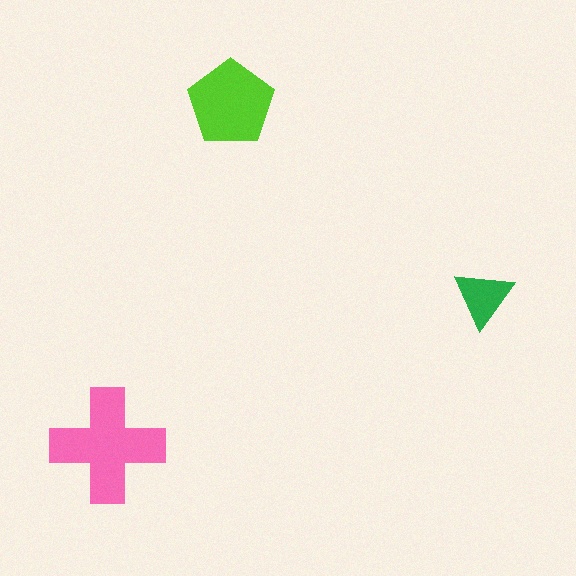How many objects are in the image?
There are 3 objects in the image.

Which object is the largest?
The pink cross.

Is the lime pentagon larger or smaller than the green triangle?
Larger.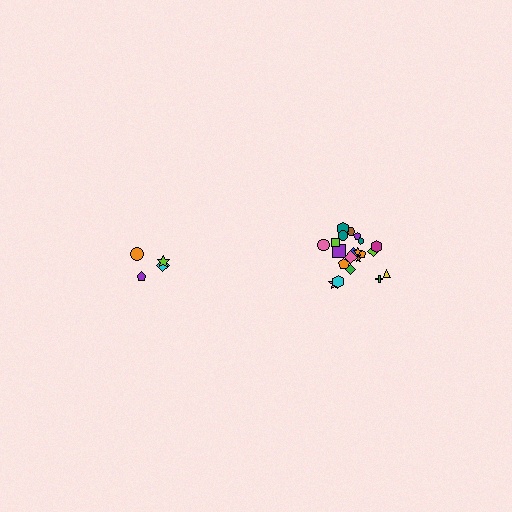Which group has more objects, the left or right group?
The right group.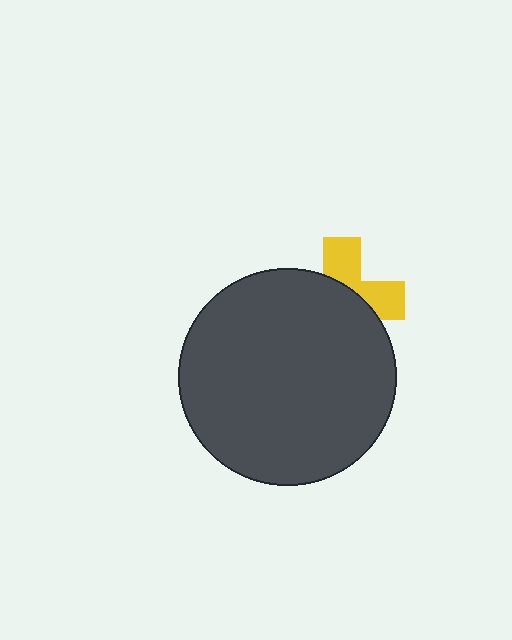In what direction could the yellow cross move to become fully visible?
The yellow cross could move up. That would shift it out from behind the dark gray circle entirely.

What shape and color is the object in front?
The object in front is a dark gray circle.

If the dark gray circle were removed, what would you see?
You would see the complete yellow cross.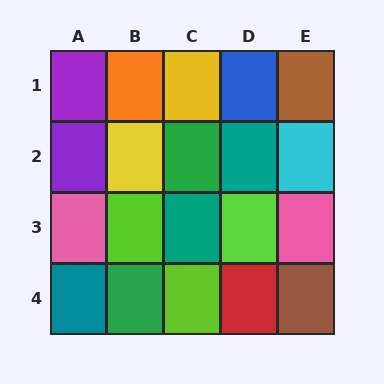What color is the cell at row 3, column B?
Lime.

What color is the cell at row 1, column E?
Brown.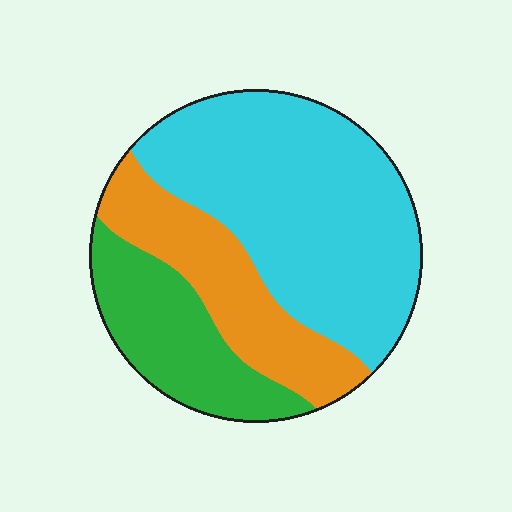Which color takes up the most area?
Cyan, at roughly 55%.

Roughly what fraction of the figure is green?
Green takes up about one fifth (1/5) of the figure.